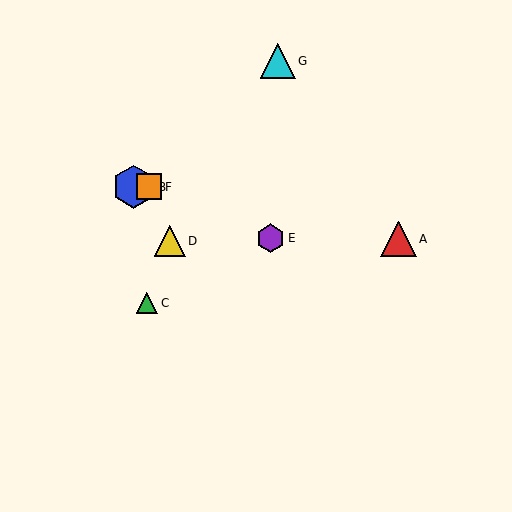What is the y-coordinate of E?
Object E is at y≈238.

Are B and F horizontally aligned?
Yes, both are at y≈187.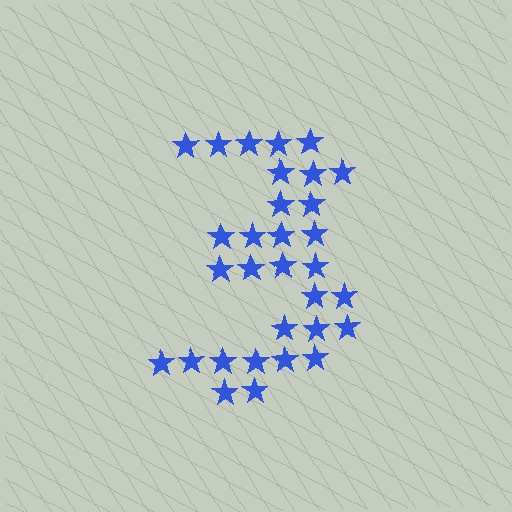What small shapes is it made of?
It is made of small stars.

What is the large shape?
The large shape is the digit 3.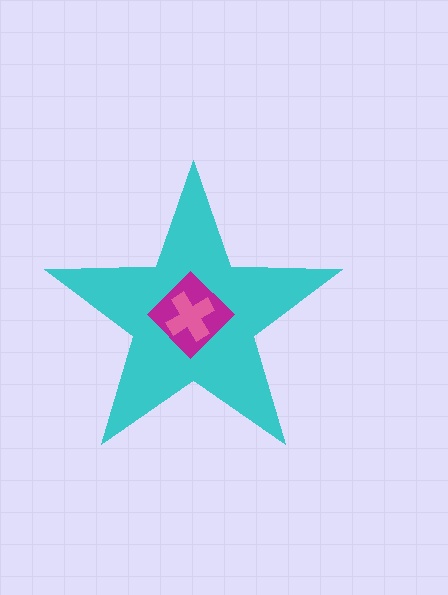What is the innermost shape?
The pink cross.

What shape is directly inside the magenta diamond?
The pink cross.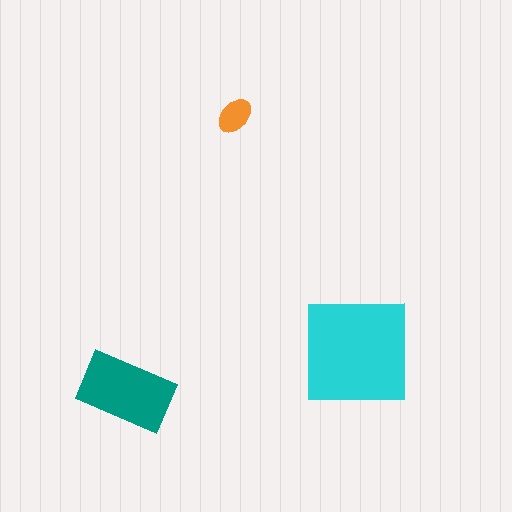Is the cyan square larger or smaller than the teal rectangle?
Larger.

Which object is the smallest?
The orange ellipse.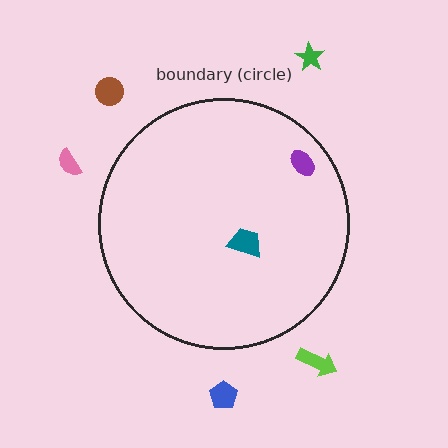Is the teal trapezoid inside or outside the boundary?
Inside.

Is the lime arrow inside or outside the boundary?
Outside.